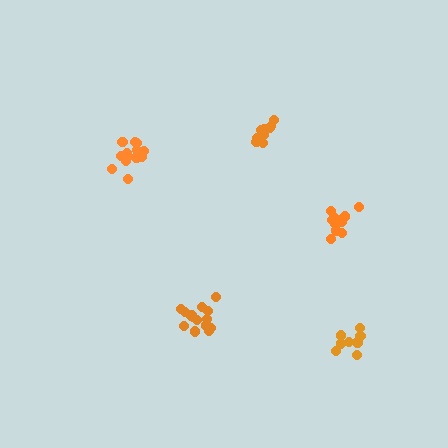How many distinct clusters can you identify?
There are 5 distinct clusters.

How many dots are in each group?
Group 1: 14 dots, Group 2: 14 dots, Group 3: 11 dots, Group 4: 12 dots, Group 5: 8 dots (59 total).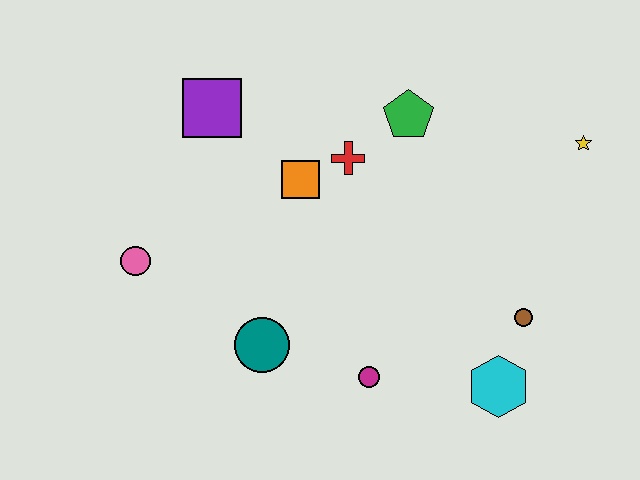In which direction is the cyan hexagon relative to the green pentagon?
The cyan hexagon is below the green pentagon.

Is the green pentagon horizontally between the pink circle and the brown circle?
Yes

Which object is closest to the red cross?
The orange square is closest to the red cross.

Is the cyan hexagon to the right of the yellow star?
No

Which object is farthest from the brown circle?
The pink circle is farthest from the brown circle.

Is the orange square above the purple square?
No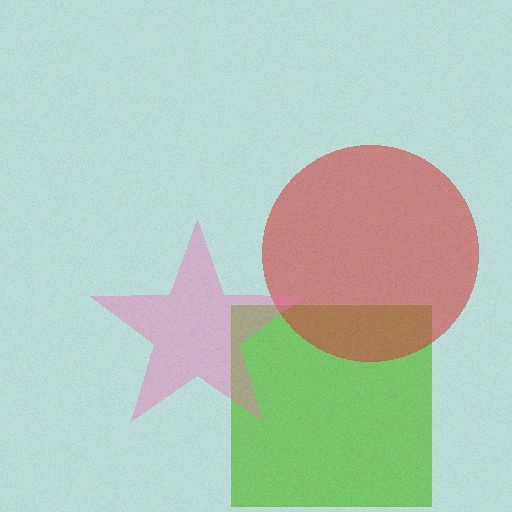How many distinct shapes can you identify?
There are 3 distinct shapes: a lime square, a red circle, a pink star.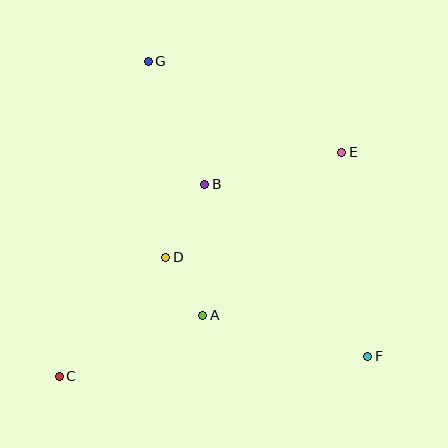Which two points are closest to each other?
Points A and D are closest to each other.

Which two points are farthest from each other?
Points F and G are farthest from each other.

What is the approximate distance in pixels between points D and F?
The distance between D and F is approximately 225 pixels.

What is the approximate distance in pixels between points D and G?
The distance between D and G is approximately 197 pixels.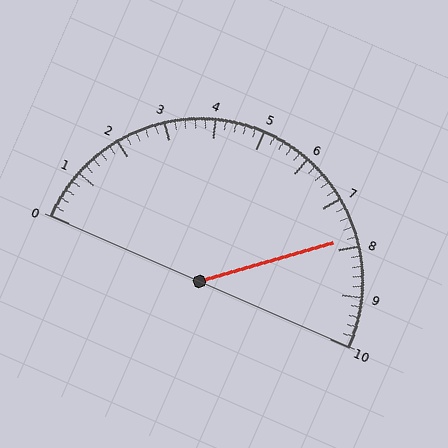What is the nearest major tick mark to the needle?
The nearest major tick mark is 8.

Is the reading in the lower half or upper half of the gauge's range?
The reading is in the upper half of the range (0 to 10).